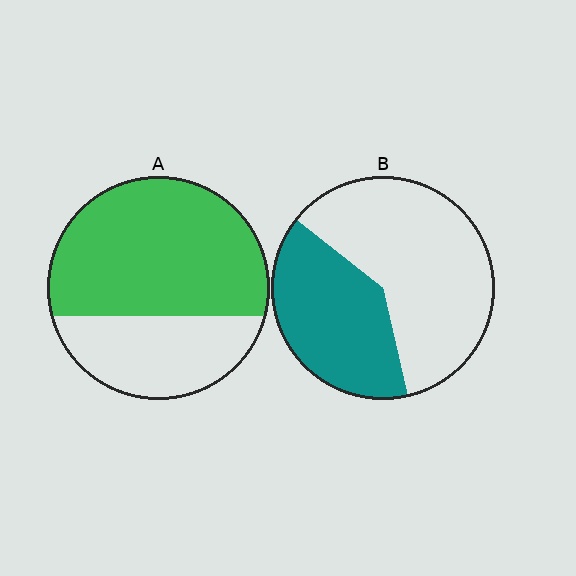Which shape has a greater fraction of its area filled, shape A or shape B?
Shape A.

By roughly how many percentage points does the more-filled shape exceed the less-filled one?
By roughly 25 percentage points (A over B).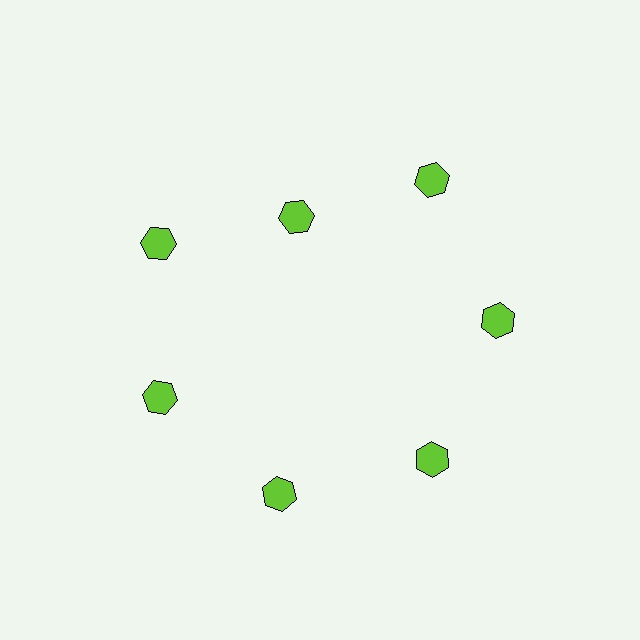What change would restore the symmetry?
The symmetry would be restored by moving it outward, back onto the ring so that all 7 hexagons sit at equal angles and equal distance from the center.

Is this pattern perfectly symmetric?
No. The 7 lime hexagons are arranged in a ring, but one element near the 12 o'clock position is pulled inward toward the center, breaking the 7-fold rotational symmetry.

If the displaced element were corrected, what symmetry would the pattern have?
It would have 7-fold rotational symmetry — the pattern would map onto itself every 51 degrees.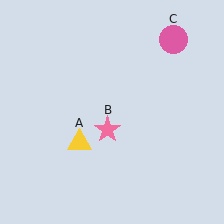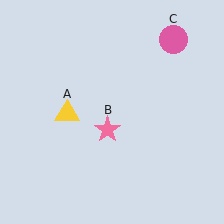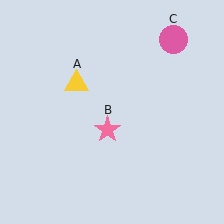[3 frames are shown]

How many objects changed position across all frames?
1 object changed position: yellow triangle (object A).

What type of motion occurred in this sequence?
The yellow triangle (object A) rotated clockwise around the center of the scene.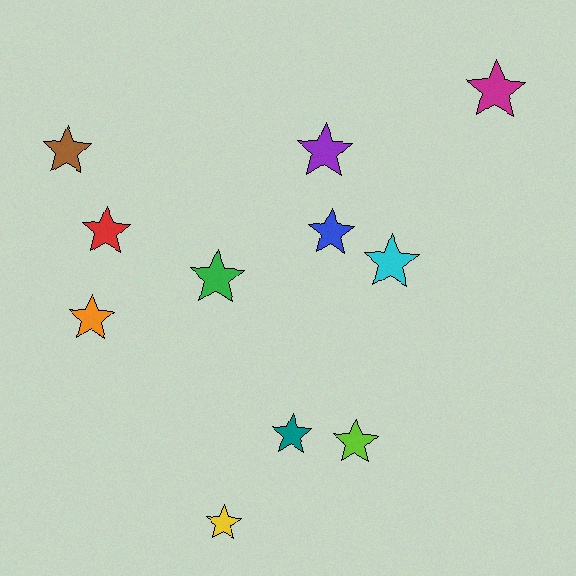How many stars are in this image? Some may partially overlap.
There are 11 stars.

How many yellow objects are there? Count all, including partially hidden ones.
There is 1 yellow object.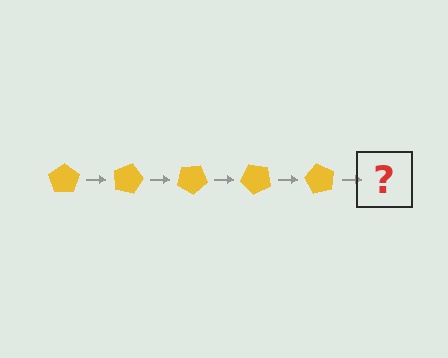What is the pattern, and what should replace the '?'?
The pattern is that the pentagon rotates 15 degrees each step. The '?' should be a yellow pentagon rotated 75 degrees.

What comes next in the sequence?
The next element should be a yellow pentagon rotated 75 degrees.